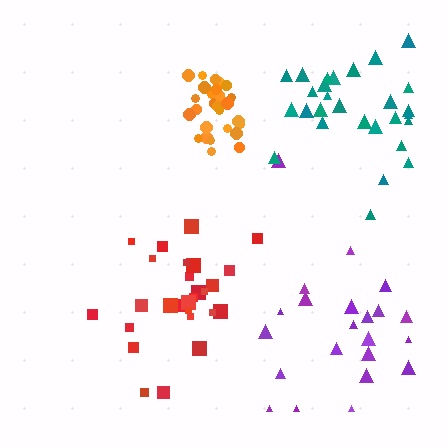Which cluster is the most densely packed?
Orange.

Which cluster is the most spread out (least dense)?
Purple.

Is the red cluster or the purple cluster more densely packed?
Red.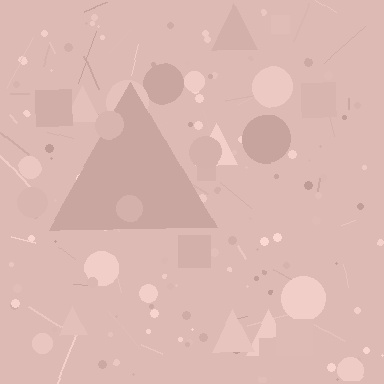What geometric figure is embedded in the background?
A triangle is embedded in the background.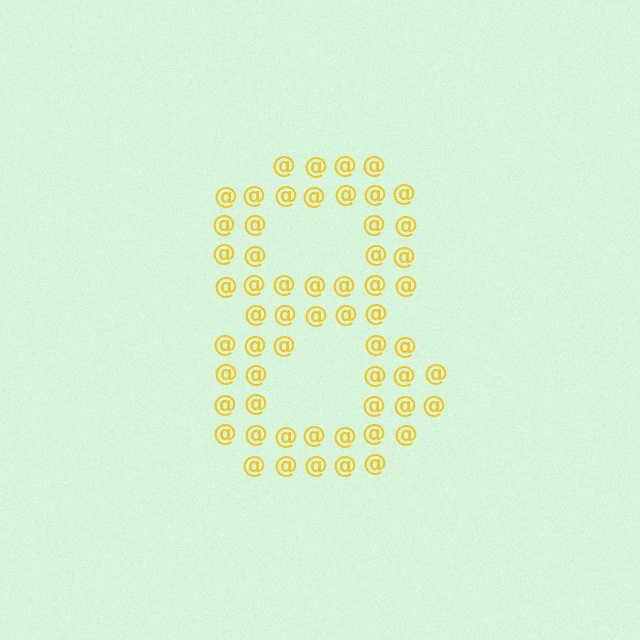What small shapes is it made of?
It is made of small at signs.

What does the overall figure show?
The overall figure shows the digit 8.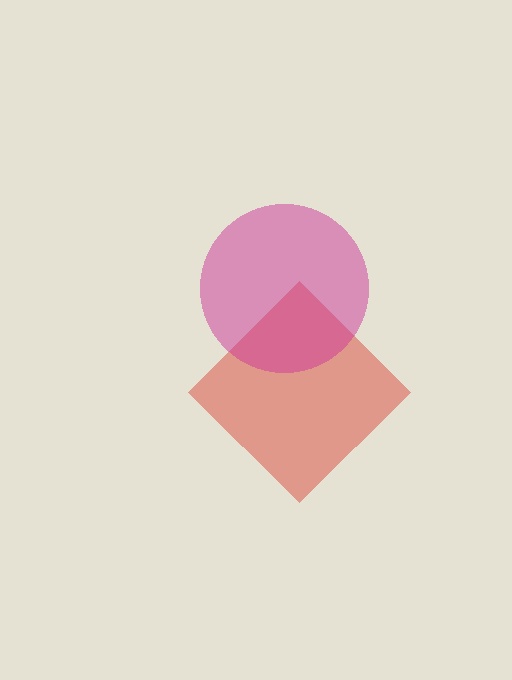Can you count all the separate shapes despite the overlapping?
Yes, there are 2 separate shapes.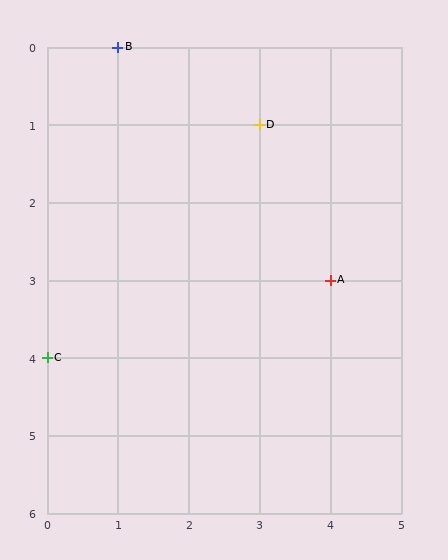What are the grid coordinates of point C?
Point C is at grid coordinates (0, 4).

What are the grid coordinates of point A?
Point A is at grid coordinates (4, 3).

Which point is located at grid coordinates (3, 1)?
Point D is at (3, 1).